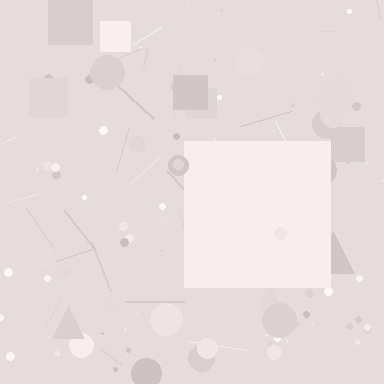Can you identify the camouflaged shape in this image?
The camouflaged shape is a square.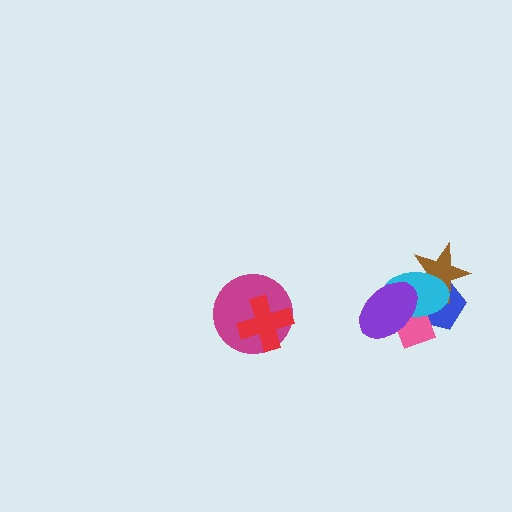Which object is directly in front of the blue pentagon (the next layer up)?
The brown star is directly in front of the blue pentagon.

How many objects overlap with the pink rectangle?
4 objects overlap with the pink rectangle.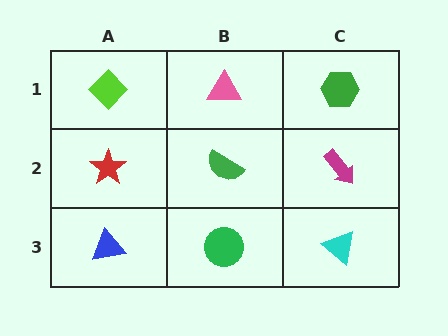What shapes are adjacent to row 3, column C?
A magenta arrow (row 2, column C), a green circle (row 3, column B).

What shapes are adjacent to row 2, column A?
A lime diamond (row 1, column A), a blue triangle (row 3, column A), a green semicircle (row 2, column B).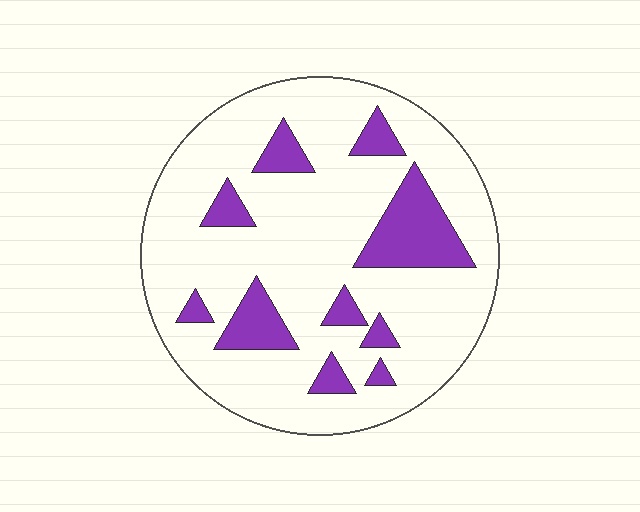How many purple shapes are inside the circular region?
10.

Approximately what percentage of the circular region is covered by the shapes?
Approximately 20%.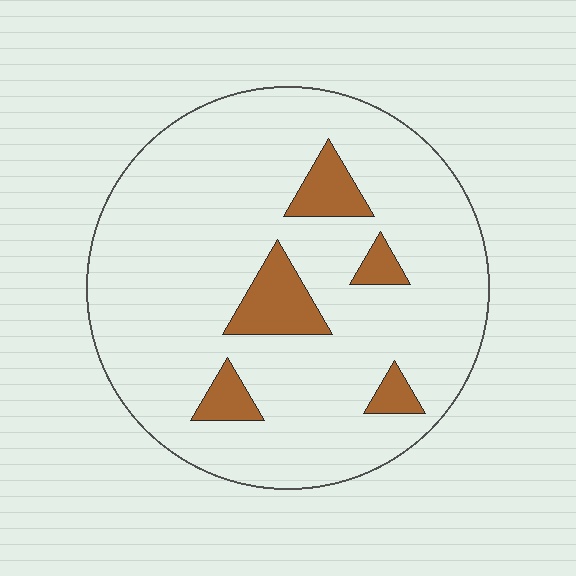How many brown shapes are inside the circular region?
5.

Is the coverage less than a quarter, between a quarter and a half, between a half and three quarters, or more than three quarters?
Less than a quarter.